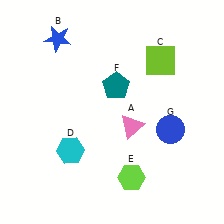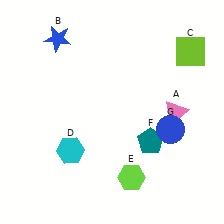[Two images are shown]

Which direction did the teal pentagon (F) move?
The teal pentagon (F) moved down.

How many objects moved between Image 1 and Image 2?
3 objects moved between the two images.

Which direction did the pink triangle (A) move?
The pink triangle (A) moved right.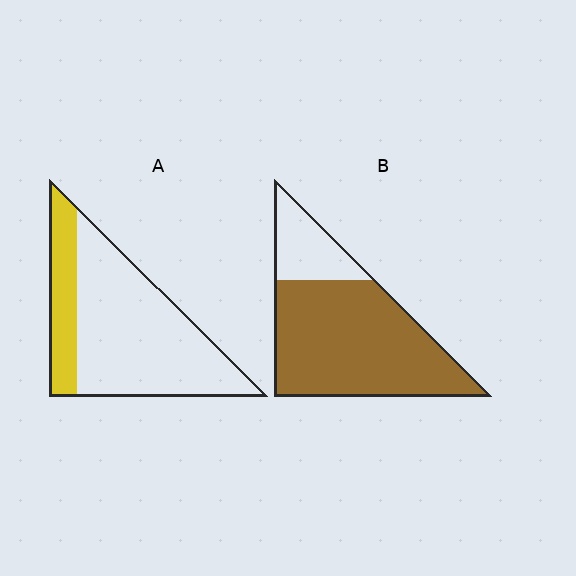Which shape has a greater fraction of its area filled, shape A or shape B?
Shape B.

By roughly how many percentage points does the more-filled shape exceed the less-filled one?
By roughly 55 percentage points (B over A).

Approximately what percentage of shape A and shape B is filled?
A is approximately 25% and B is approximately 80%.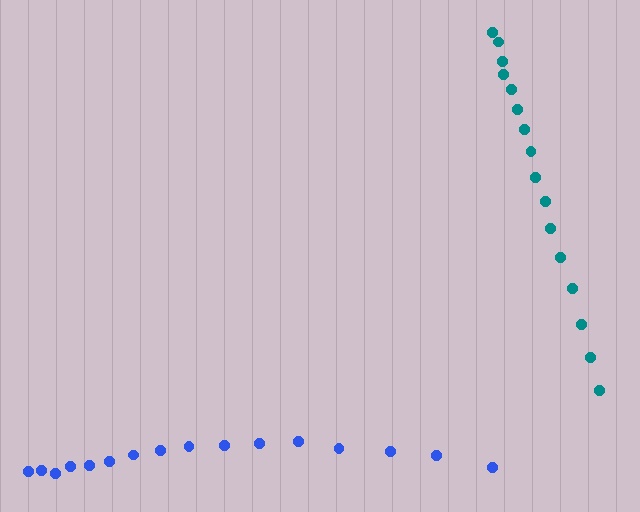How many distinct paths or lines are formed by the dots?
There are 2 distinct paths.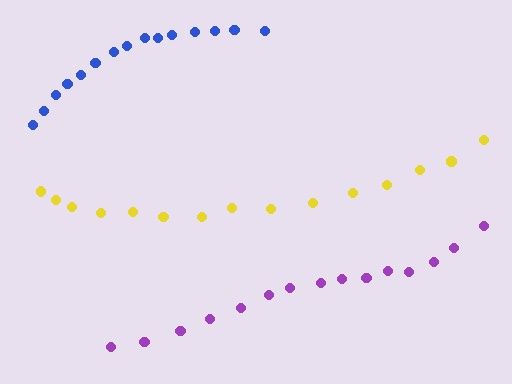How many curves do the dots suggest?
There are 3 distinct paths.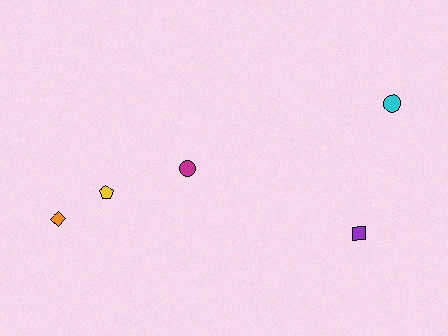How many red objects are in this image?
There are no red objects.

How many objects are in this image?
There are 5 objects.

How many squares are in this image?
There is 1 square.